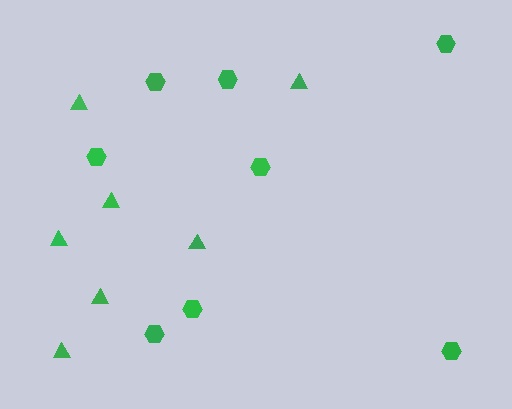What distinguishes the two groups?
There are 2 groups: one group of hexagons (8) and one group of triangles (7).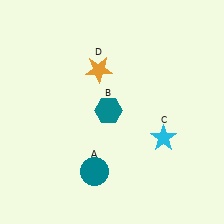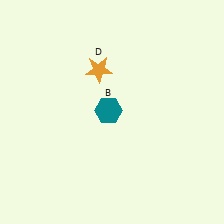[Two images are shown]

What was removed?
The cyan star (C), the teal circle (A) were removed in Image 2.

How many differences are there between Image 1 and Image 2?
There are 2 differences between the two images.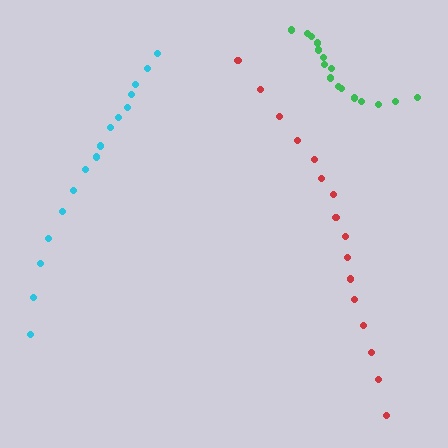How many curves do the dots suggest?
There are 3 distinct paths.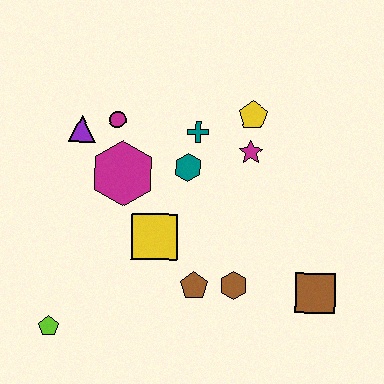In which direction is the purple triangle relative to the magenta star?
The purple triangle is to the left of the magenta star.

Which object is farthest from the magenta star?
The lime pentagon is farthest from the magenta star.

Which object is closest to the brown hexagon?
The brown pentagon is closest to the brown hexagon.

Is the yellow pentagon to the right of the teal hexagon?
Yes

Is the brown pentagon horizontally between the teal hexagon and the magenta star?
Yes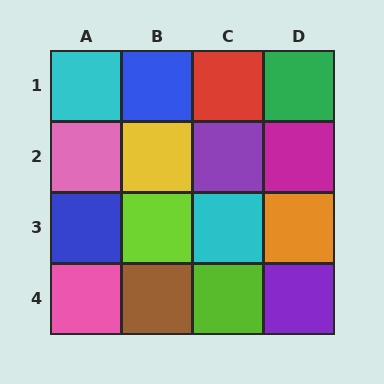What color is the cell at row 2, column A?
Pink.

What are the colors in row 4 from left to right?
Pink, brown, lime, purple.